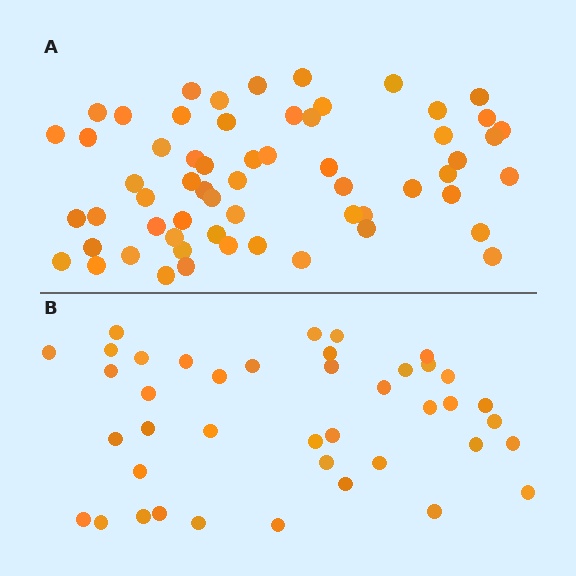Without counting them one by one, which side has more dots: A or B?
Region A (the top region) has more dots.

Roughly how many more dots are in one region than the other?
Region A has approximately 20 more dots than region B.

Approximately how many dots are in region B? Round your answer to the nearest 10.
About 40 dots. (The exact count is 41, which rounds to 40.)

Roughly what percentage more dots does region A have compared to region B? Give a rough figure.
About 45% more.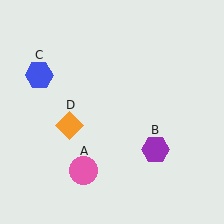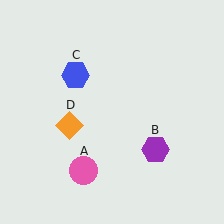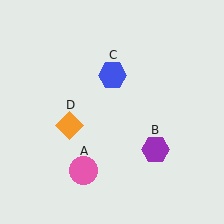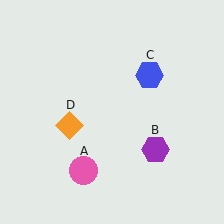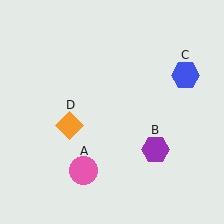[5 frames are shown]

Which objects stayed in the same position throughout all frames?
Pink circle (object A) and purple hexagon (object B) and orange diamond (object D) remained stationary.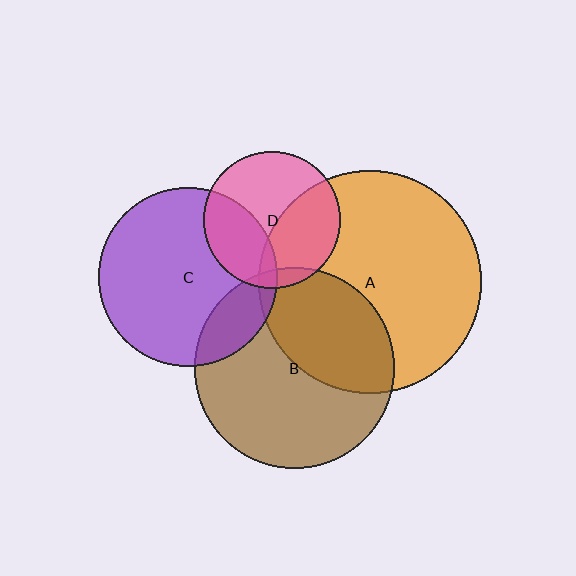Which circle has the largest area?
Circle A (orange).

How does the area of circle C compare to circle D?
Approximately 1.7 times.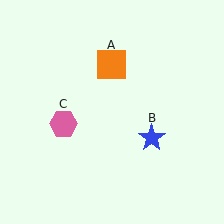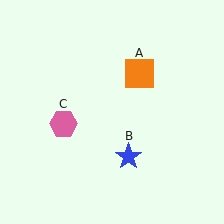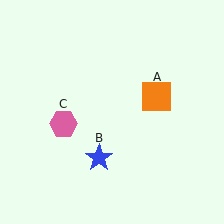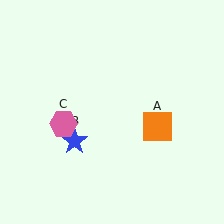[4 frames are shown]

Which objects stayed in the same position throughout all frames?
Pink hexagon (object C) remained stationary.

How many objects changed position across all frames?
2 objects changed position: orange square (object A), blue star (object B).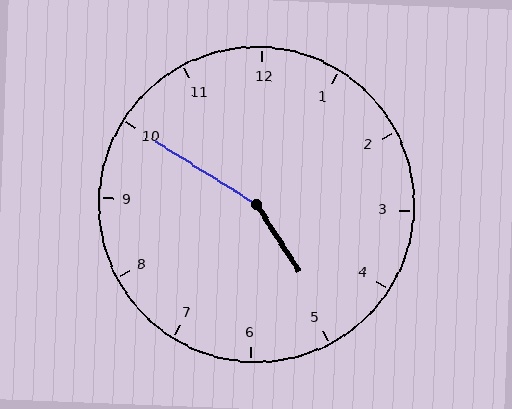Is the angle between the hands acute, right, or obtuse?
It is obtuse.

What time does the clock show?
4:50.